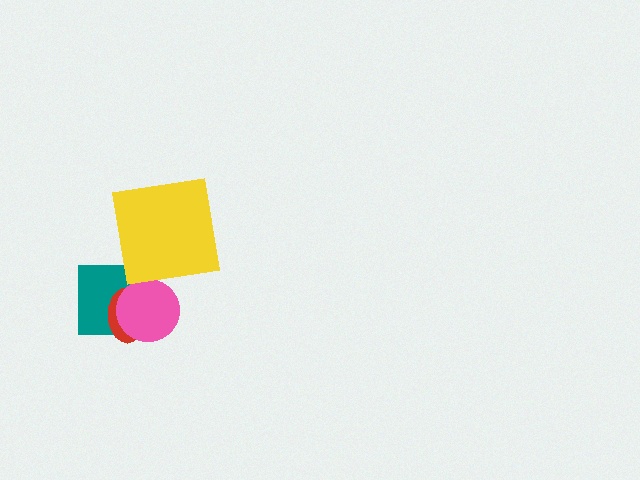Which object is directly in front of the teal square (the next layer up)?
The red ellipse is directly in front of the teal square.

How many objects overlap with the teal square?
2 objects overlap with the teal square.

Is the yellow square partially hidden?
No, no other shape covers it.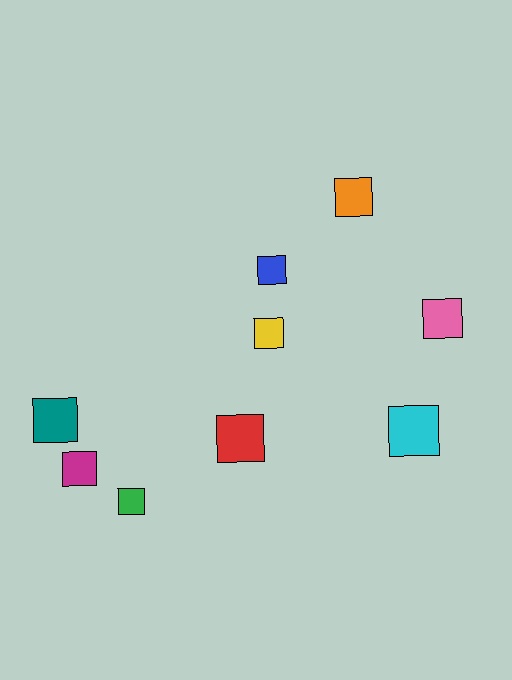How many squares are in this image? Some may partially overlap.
There are 9 squares.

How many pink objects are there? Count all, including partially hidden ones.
There is 1 pink object.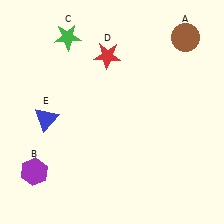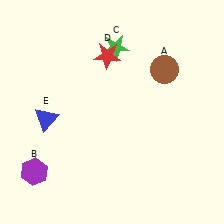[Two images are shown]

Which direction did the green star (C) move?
The green star (C) moved right.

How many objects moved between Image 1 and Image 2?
2 objects moved between the two images.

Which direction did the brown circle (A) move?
The brown circle (A) moved down.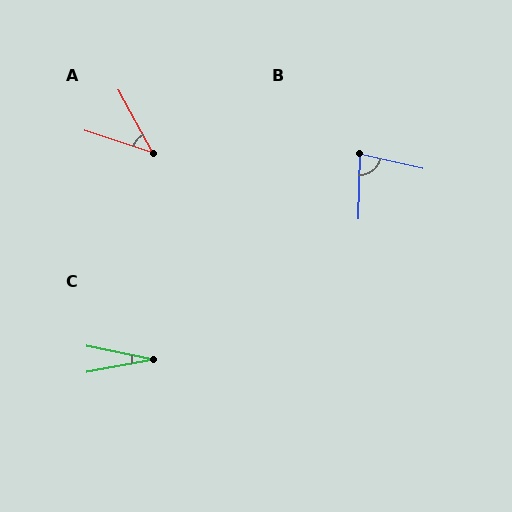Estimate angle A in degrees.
Approximately 43 degrees.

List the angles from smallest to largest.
C (22°), A (43°), B (78°).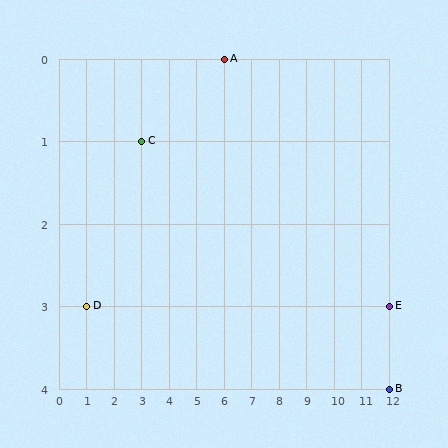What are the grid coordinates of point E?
Point E is at grid coordinates (12, 3).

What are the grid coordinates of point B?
Point B is at grid coordinates (12, 4).